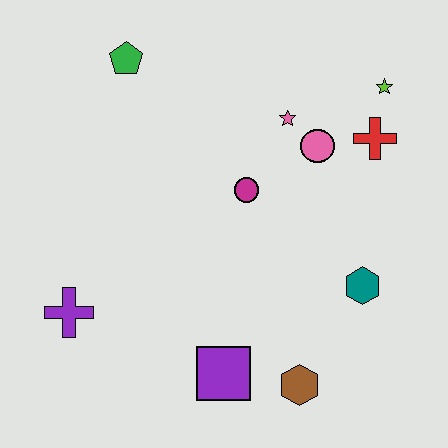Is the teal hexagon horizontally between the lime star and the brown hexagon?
Yes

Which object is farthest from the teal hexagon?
The green pentagon is farthest from the teal hexagon.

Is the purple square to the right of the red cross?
No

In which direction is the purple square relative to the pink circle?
The purple square is below the pink circle.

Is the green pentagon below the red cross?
No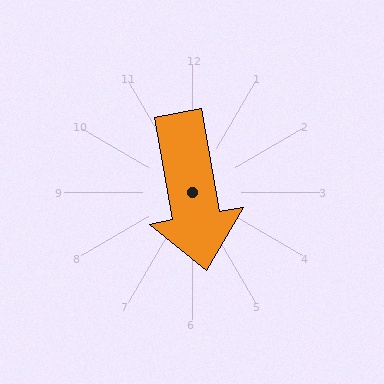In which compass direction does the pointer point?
South.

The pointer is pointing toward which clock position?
Roughly 6 o'clock.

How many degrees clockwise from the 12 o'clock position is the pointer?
Approximately 170 degrees.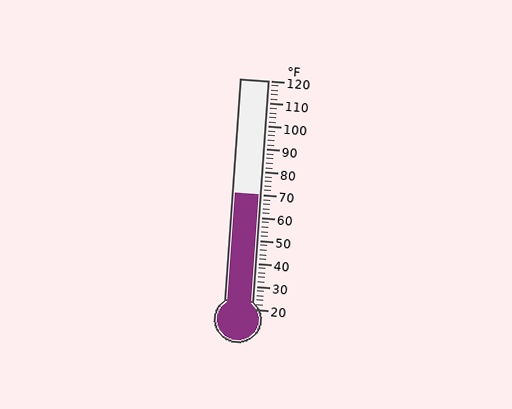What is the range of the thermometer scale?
The thermometer scale ranges from 20°F to 120°F.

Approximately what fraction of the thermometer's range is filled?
The thermometer is filled to approximately 50% of its range.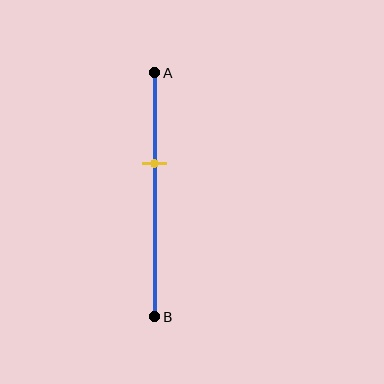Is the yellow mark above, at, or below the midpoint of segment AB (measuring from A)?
The yellow mark is above the midpoint of segment AB.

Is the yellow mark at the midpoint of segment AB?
No, the mark is at about 35% from A, not at the 50% midpoint.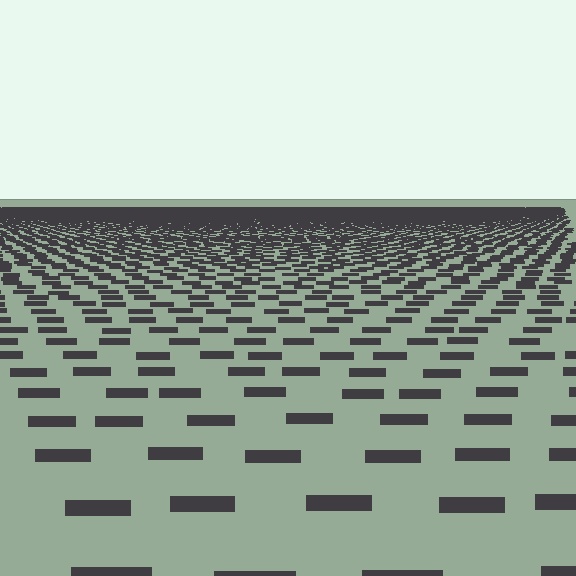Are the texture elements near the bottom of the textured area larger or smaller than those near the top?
Larger. Near the bottom, elements are closer to the viewer and appear at a bigger on-screen size.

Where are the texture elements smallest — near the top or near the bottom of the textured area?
Near the top.